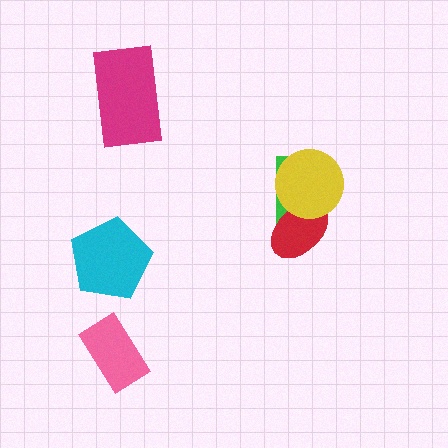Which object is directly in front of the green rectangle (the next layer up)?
The red ellipse is directly in front of the green rectangle.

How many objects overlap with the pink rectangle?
0 objects overlap with the pink rectangle.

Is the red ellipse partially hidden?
Yes, it is partially covered by another shape.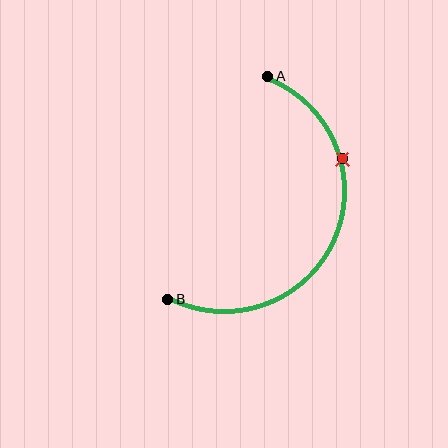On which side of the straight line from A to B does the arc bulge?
The arc bulges to the right of the straight line connecting A and B.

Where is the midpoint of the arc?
The arc midpoint is the point on the curve farthest from the straight line joining A and B. It sits to the right of that line.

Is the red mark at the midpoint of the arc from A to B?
No. The red mark lies on the arc but is closer to endpoint A. The arc midpoint would be at the point on the curve equidistant along the arc from both A and B.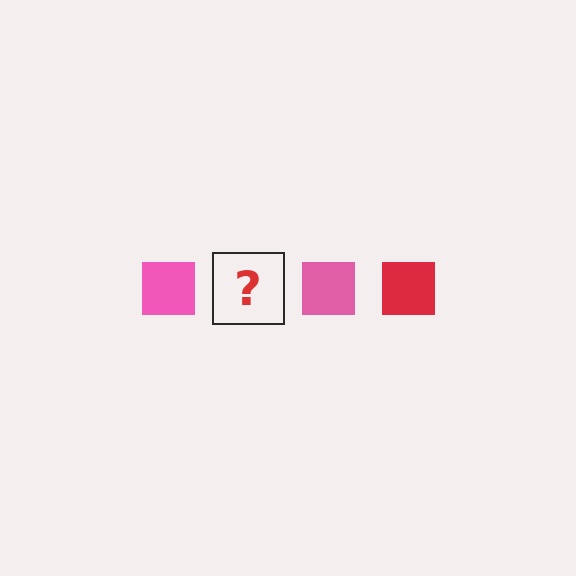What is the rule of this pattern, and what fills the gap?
The rule is that the pattern cycles through pink, red squares. The gap should be filled with a red square.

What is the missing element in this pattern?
The missing element is a red square.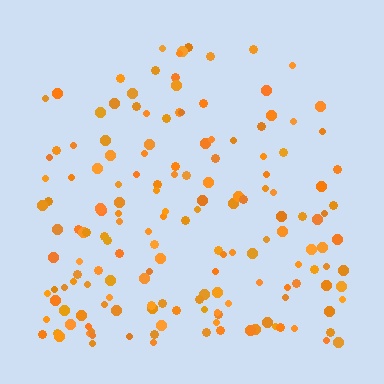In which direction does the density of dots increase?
From top to bottom, with the bottom side densest.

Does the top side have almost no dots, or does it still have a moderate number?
Still a moderate number, just noticeably fewer than the bottom.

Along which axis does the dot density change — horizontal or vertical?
Vertical.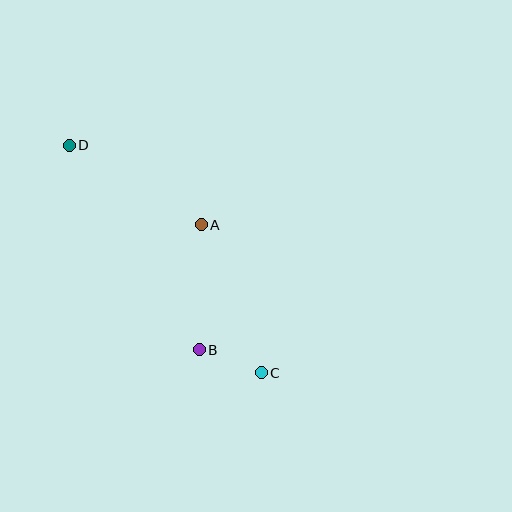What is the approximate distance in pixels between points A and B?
The distance between A and B is approximately 125 pixels.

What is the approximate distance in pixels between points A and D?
The distance between A and D is approximately 154 pixels.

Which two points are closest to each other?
Points B and C are closest to each other.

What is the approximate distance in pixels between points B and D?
The distance between B and D is approximately 242 pixels.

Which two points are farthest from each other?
Points C and D are farthest from each other.